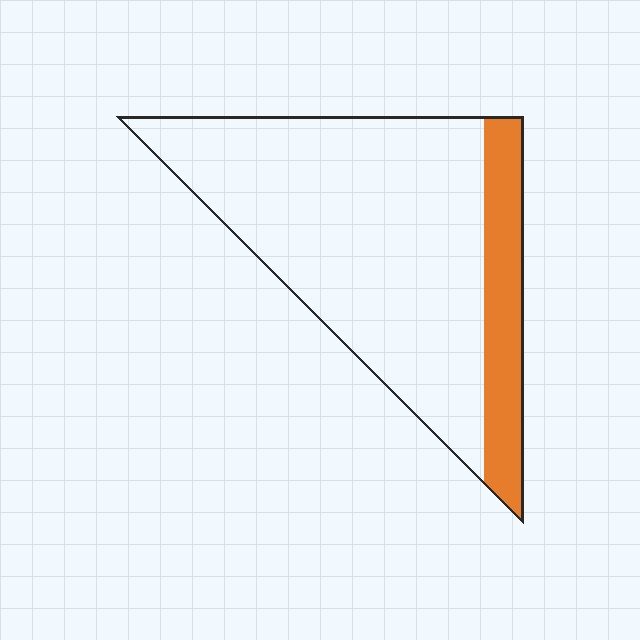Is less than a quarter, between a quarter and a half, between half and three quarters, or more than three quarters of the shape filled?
Less than a quarter.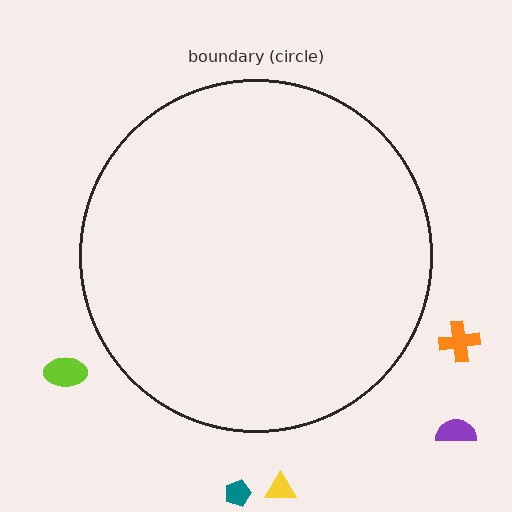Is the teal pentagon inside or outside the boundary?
Outside.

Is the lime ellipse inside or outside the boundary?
Outside.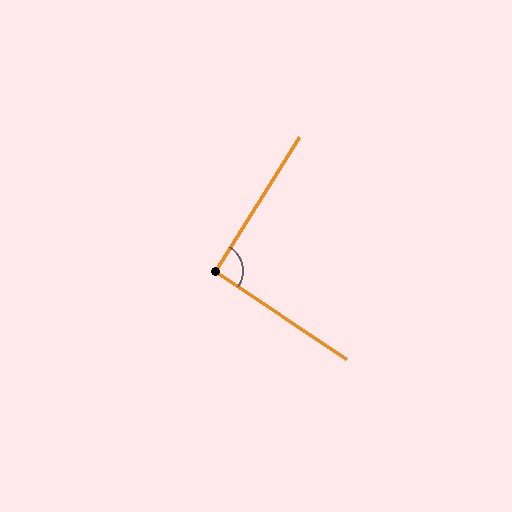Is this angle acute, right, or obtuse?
It is approximately a right angle.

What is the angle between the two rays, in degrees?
Approximately 92 degrees.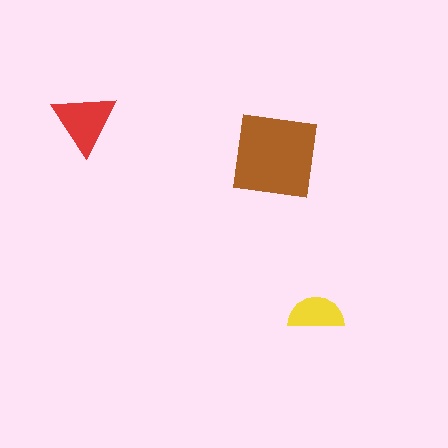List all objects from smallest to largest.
The yellow semicircle, the red triangle, the brown square.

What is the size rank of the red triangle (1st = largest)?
2nd.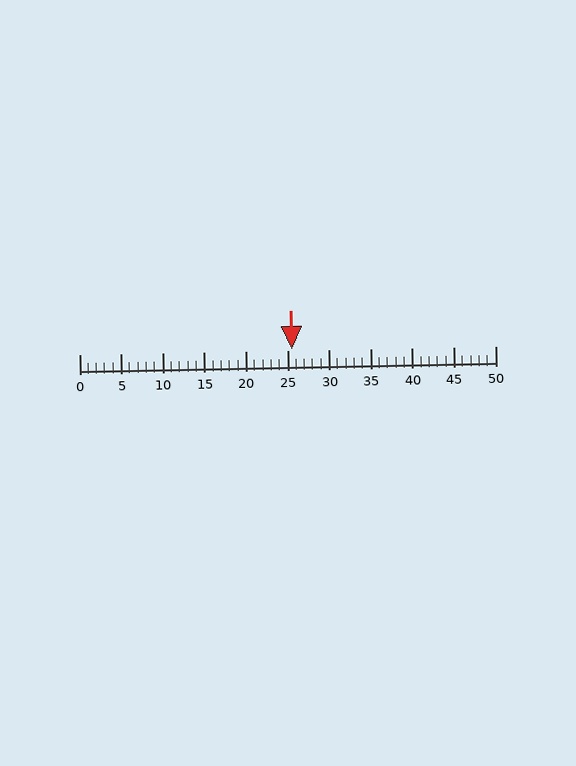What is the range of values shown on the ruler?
The ruler shows values from 0 to 50.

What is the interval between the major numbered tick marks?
The major tick marks are spaced 5 units apart.